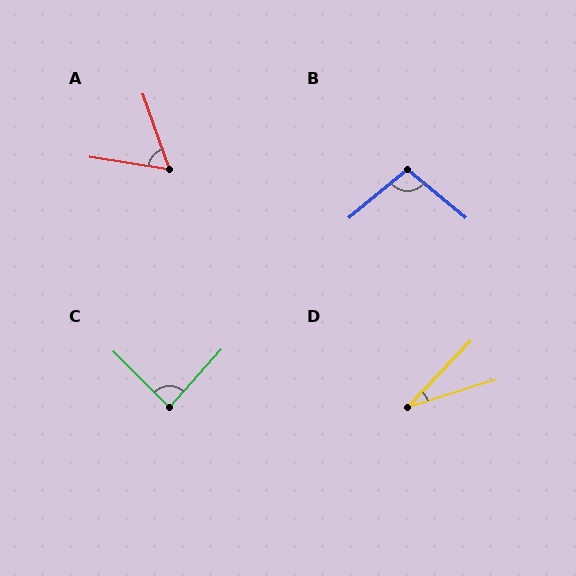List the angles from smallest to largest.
D (29°), A (62°), C (87°), B (101°).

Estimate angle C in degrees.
Approximately 87 degrees.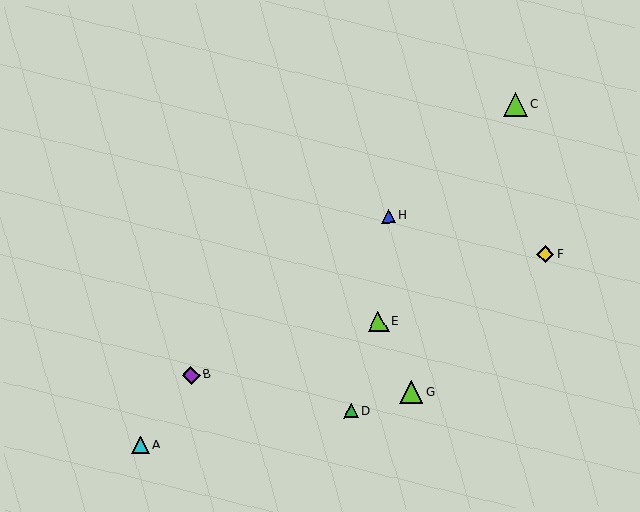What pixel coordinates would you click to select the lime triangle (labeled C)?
Click at (515, 105) to select the lime triangle C.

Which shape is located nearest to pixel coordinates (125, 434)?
The cyan triangle (labeled A) at (140, 445) is nearest to that location.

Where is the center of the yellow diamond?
The center of the yellow diamond is at (545, 254).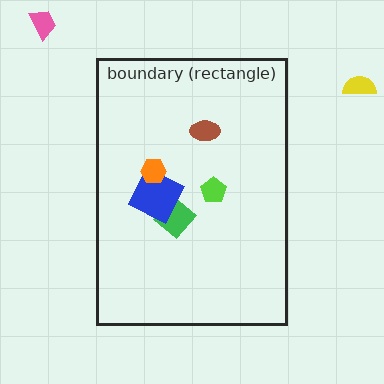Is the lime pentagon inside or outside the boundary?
Inside.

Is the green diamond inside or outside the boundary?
Inside.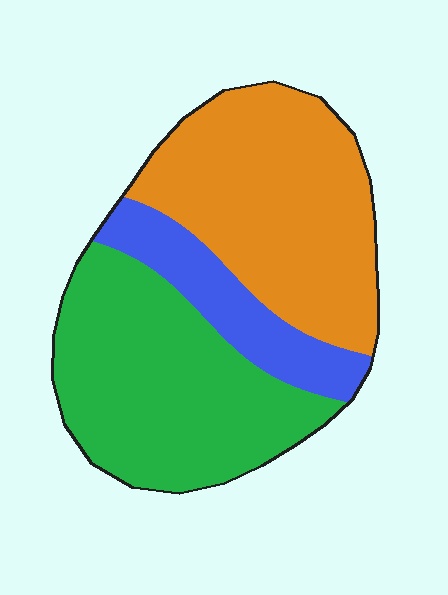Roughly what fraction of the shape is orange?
Orange takes up between a quarter and a half of the shape.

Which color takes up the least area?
Blue, at roughly 15%.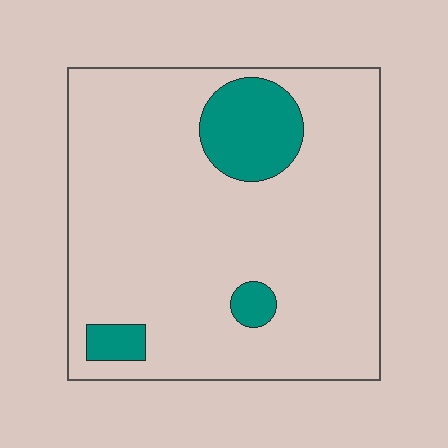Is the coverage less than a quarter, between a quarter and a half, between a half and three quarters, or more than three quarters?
Less than a quarter.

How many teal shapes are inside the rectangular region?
3.